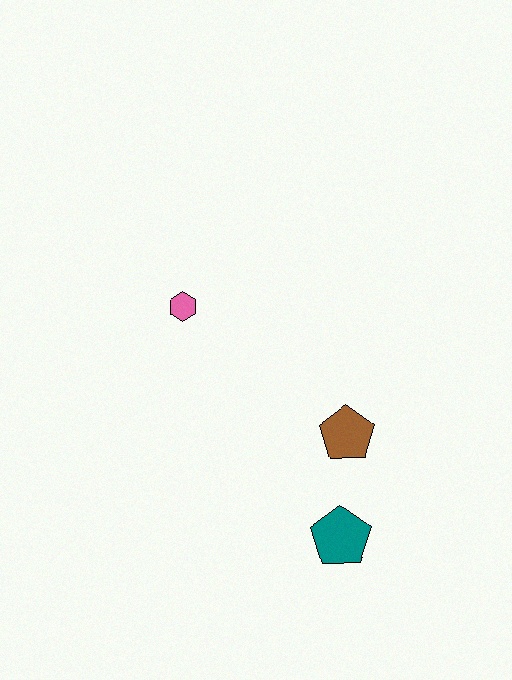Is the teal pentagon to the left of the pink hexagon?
No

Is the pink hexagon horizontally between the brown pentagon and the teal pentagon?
No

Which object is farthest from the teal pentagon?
The pink hexagon is farthest from the teal pentagon.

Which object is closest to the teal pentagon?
The brown pentagon is closest to the teal pentagon.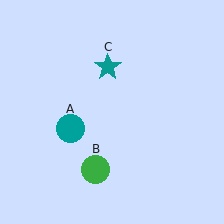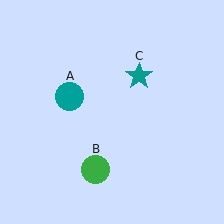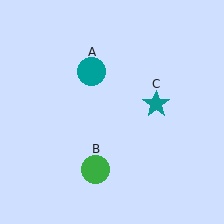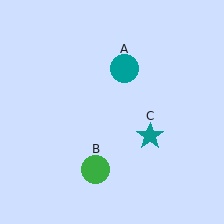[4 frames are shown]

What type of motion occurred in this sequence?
The teal circle (object A), teal star (object C) rotated clockwise around the center of the scene.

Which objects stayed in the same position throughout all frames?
Green circle (object B) remained stationary.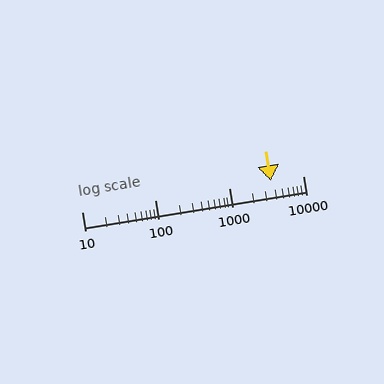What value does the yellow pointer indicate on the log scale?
The pointer indicates approximately 3700.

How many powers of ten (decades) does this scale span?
The scale spans 3 decades, from 10 to 10000.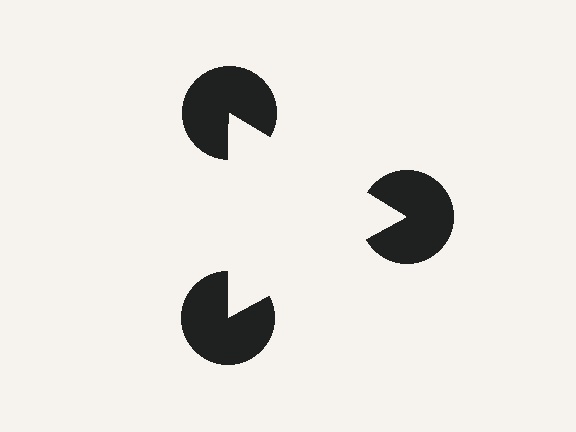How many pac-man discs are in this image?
There are 3 — one at each vertex of the illusory triangle.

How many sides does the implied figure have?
3 sides.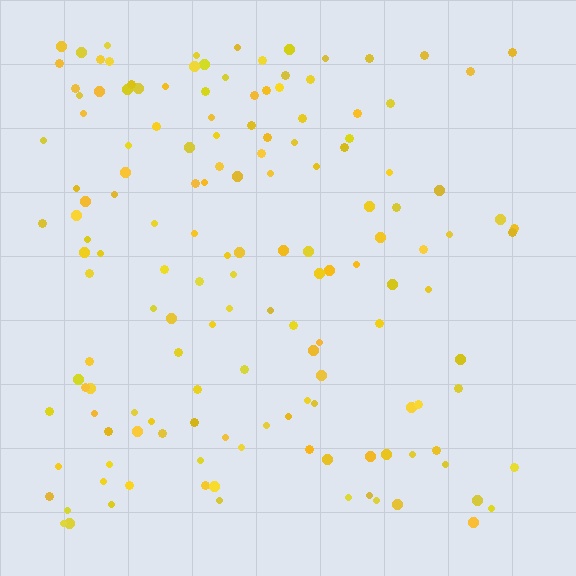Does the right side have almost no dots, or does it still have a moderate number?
Still a moderate number, just noticeably fewer than the left.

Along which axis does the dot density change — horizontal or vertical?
Horizontal.